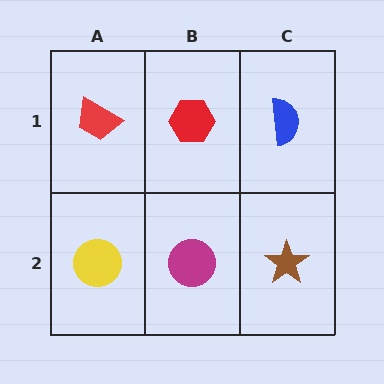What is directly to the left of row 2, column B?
A yellow circle.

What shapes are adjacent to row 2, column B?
A red hexagon (row 1, column B), a yellow circle (row 2, column A), a brown star (row 2, column C).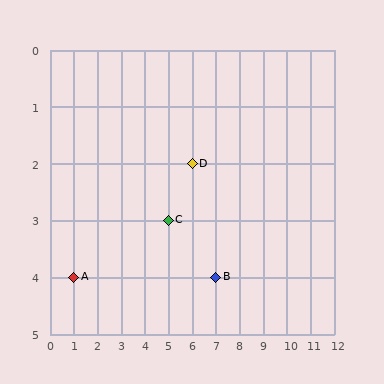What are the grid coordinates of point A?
Point A is at grid coordinates (1, 4).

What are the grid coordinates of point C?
Point C is at grid coordinates (5, 3).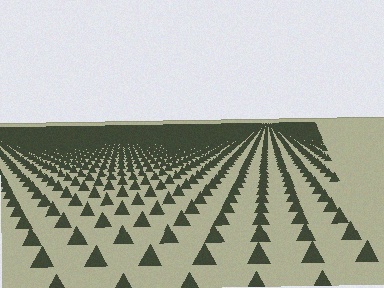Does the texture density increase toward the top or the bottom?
Density increases toward the top.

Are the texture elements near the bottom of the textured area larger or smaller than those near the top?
Larger. Near the bottom, elements are closer to the viewer and appear at a bigger on-screen size.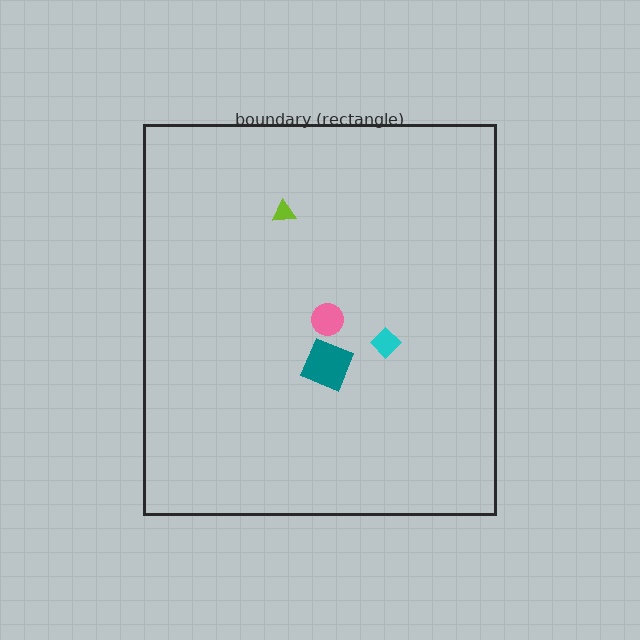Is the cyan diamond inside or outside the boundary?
Inside.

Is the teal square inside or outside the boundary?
Inside.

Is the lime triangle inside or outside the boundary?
Inside.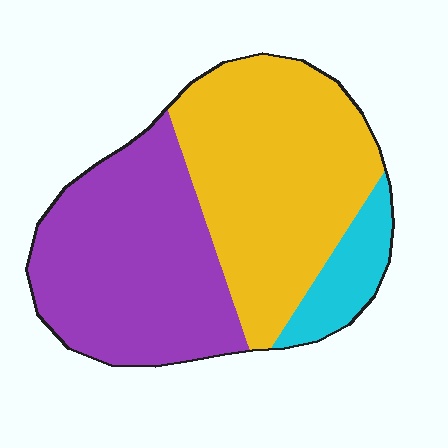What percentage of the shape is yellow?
Yellow takes up about one half (1/2) of the shape.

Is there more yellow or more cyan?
Yellow.